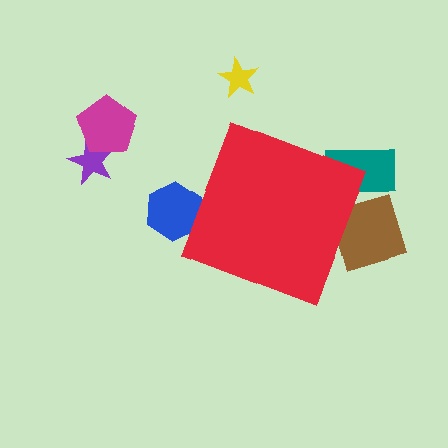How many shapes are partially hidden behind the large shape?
3 shapes are partially hidden.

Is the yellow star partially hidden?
No, the yellow star is fully visible.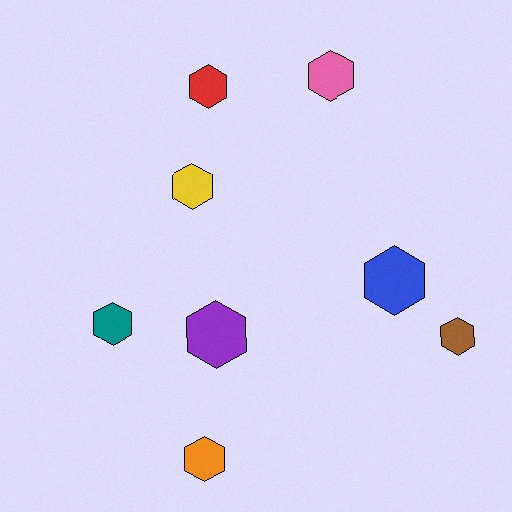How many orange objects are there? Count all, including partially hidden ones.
There is 1 orange object.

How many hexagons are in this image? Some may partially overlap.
There are 8 hexagons.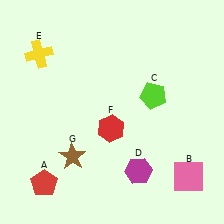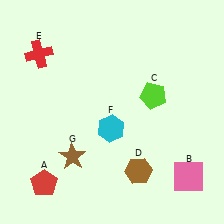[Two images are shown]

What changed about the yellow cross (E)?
In Image 1, E is yellow. In Image 2, it changed to red.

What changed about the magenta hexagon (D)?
In Image 1, D is magenta. In Image 2, it changed to brown.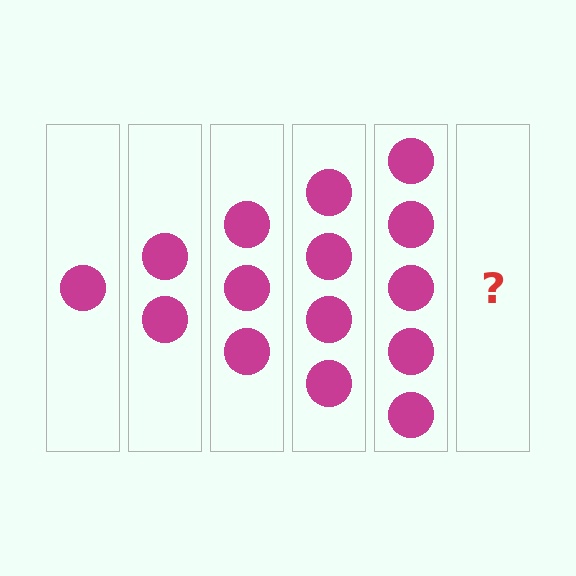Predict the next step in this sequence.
The next step is 6 circles.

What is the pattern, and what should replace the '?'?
The pattern is that each step adds one more circle. The '?' should be 6 circles.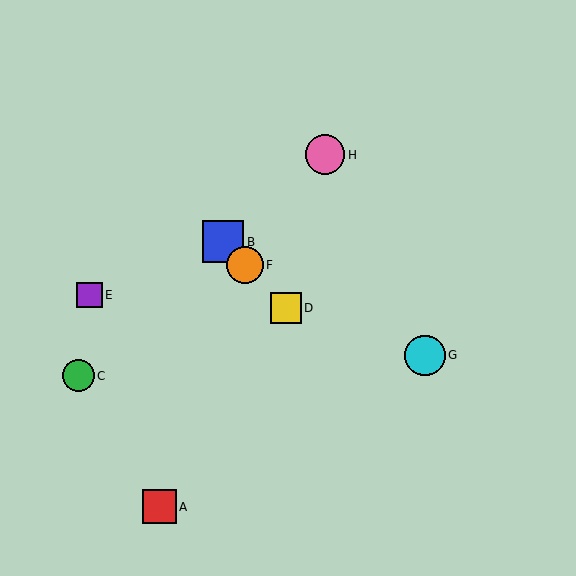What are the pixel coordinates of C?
Object C is at (78, 376).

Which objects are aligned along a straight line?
Objects B, D, F are aligned along a straight line.